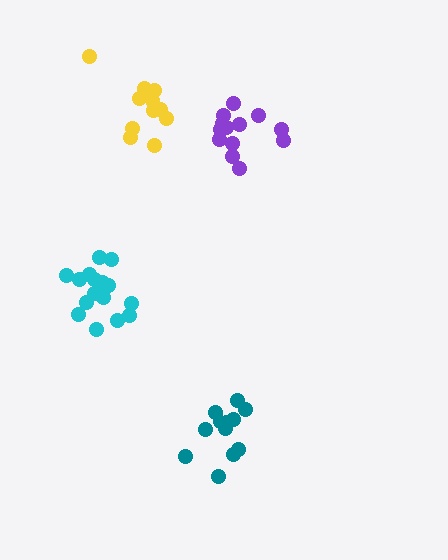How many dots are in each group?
Group 1: 13 dots, Group 2: 16 dots, Group 3: 12 dots, Group 4: 11 dots (52 total).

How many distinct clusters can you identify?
There are 4 distinct clusters.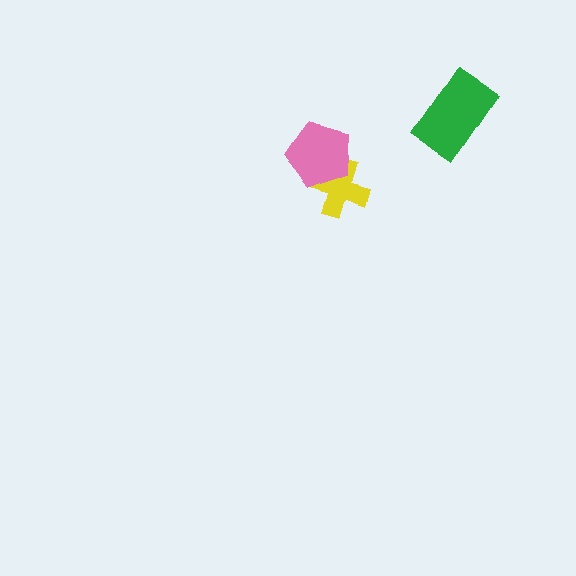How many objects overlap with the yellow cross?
1 object overlaps with the yellow cross.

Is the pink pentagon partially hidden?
No, no other shape covers it.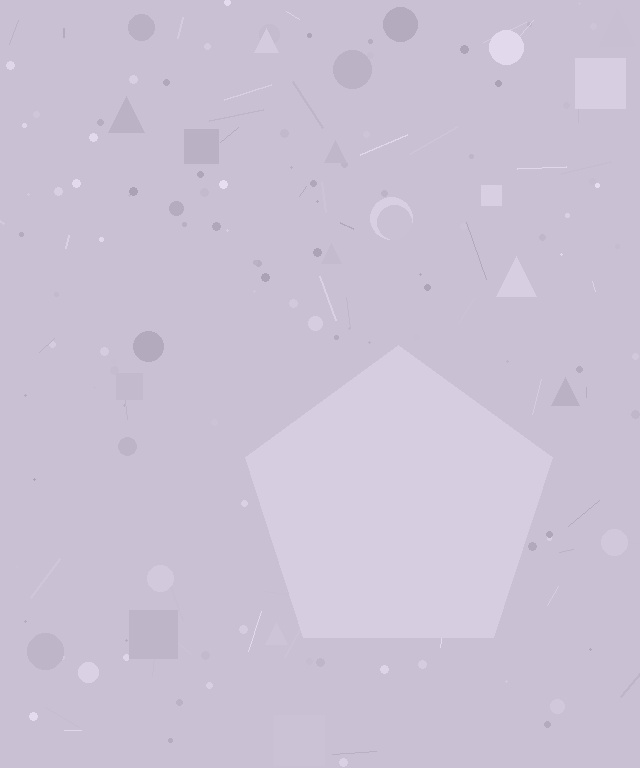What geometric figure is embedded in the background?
A pentagon is embedded in the background.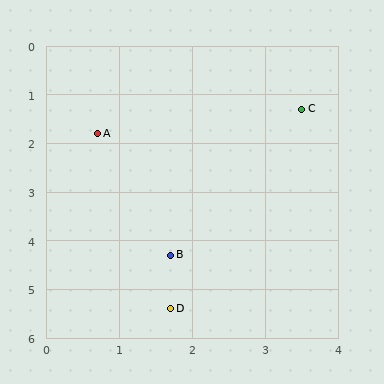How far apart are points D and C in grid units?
Points D and C are about 4.5 grid units apart.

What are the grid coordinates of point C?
Point C is at approximately (3.5, 1.3).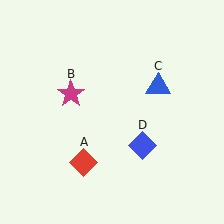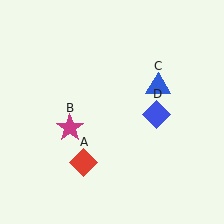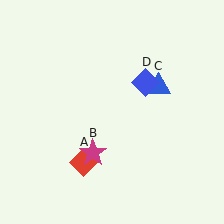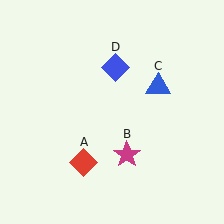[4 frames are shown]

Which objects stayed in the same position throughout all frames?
Red diamond (object A) and blue triangle (object C) remained stationary.